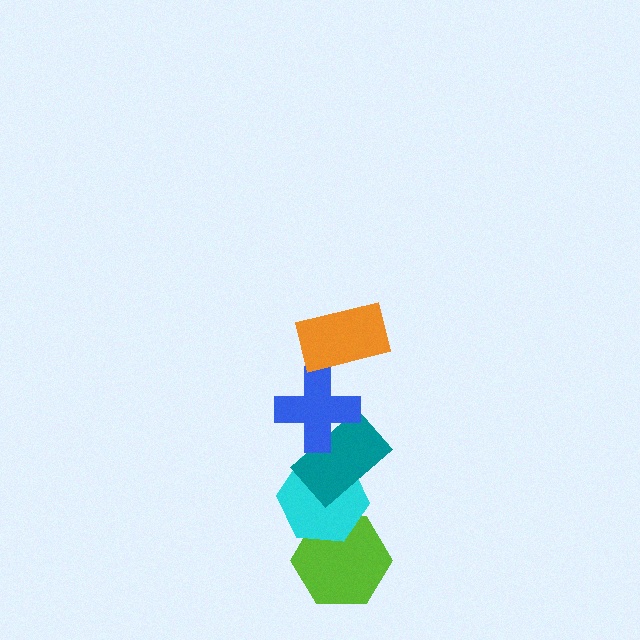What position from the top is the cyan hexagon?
The cyan hexagon is 4th from the top.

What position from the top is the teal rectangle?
The teal rectangle is 3rd from the top.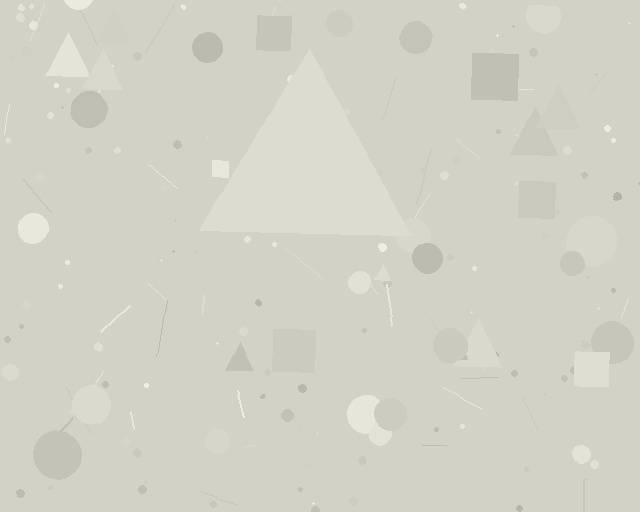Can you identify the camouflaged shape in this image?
The camouflaged shape is a triangle.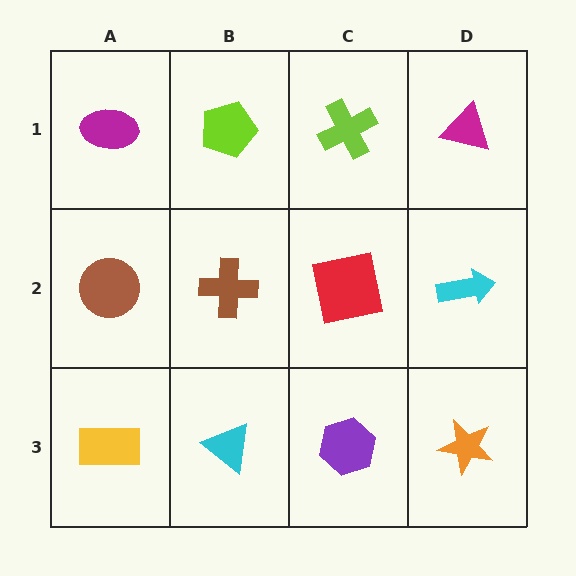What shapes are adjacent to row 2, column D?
A magenta triangle (row 1, column D), an orange star (row 3, column D), a red square (row 2, column C).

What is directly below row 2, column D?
An orange star.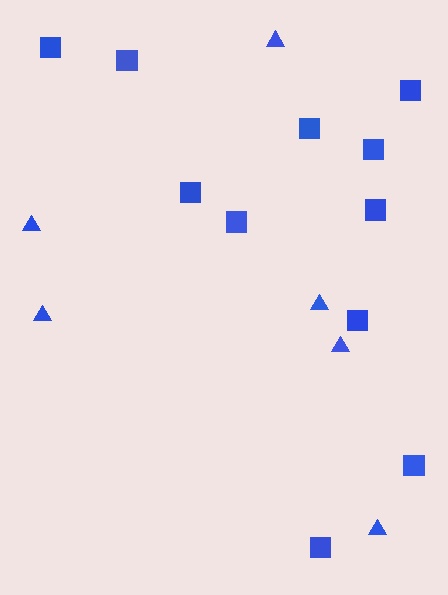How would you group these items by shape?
There are 2 groups: one group of triangles (6) and one group of squares (11).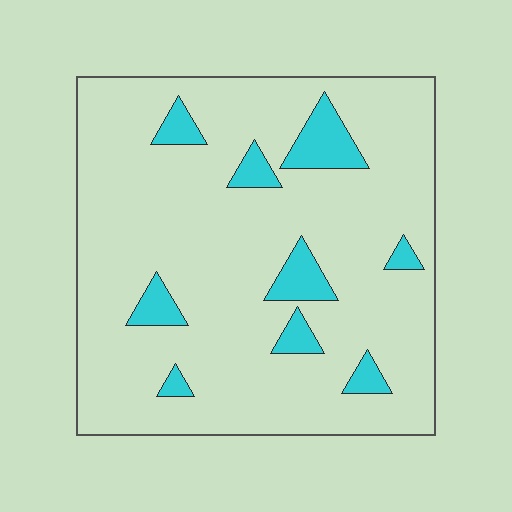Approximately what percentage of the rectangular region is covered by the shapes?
Approximately 10%.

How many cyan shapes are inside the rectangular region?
9.